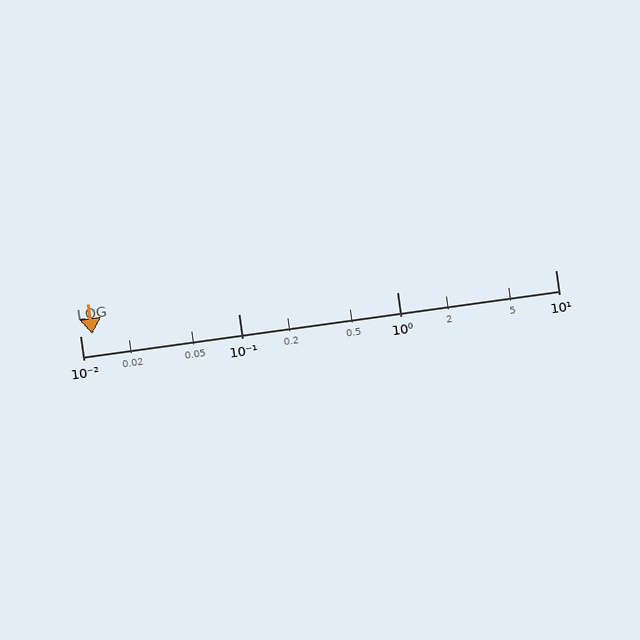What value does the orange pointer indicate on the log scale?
The pointer indicates approximately 0.012.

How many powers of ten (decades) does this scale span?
The scale spans 3 decades, from 0.01 to 10.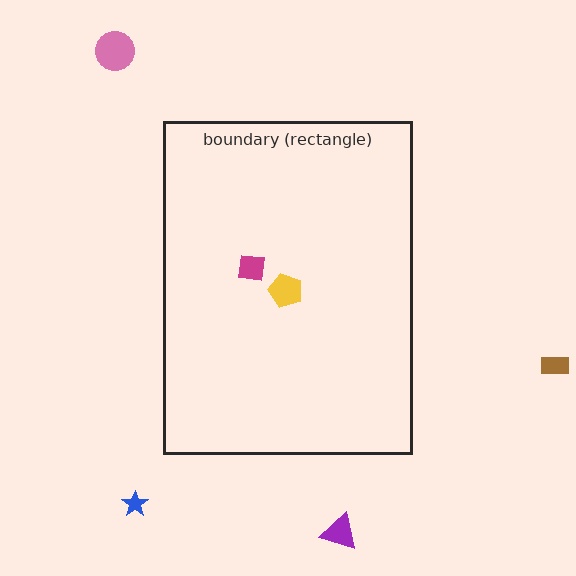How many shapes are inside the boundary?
2 inside, 4 outside.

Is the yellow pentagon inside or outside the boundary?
Inside.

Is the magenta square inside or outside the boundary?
Inside.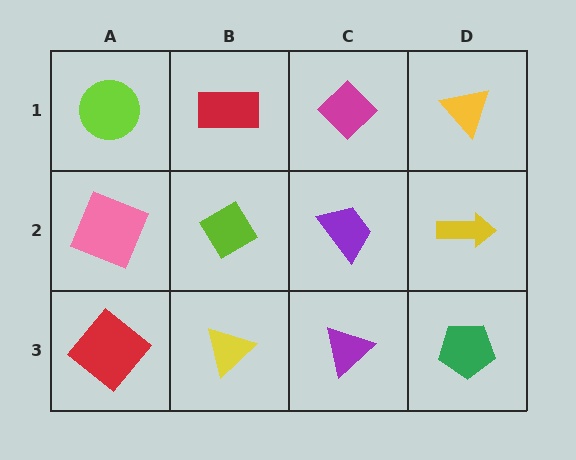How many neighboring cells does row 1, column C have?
3.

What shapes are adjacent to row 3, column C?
A purple trapezoid (row 2, column C), a yellow triangle (row 3, column B), a green pentagon (row 3, column D).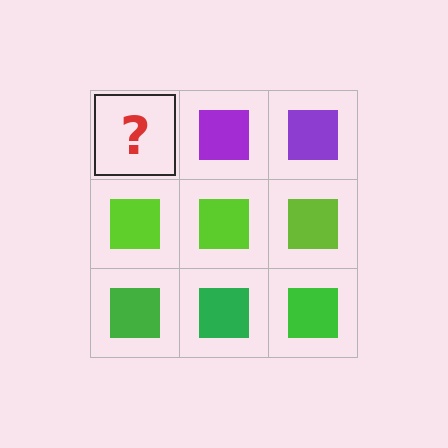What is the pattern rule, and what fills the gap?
The rule is that each row has a consistent color. The gap should be filled with a purple square.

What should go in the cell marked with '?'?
The missing cell should contain a purple square.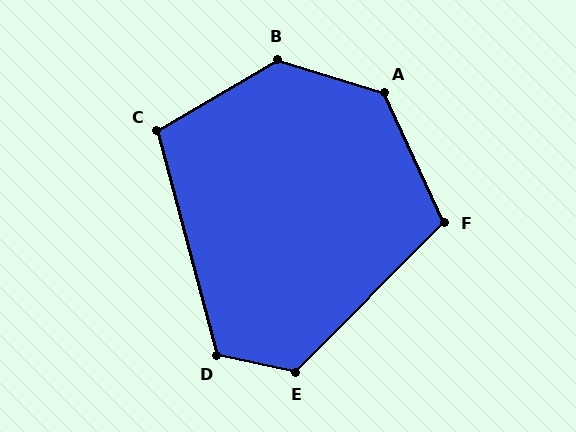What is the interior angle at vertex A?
Approximately 132 degrees (obtuse).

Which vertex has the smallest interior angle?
C, at approximately 105 degrees.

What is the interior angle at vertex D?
Approximately 117 degrees (obtuse).